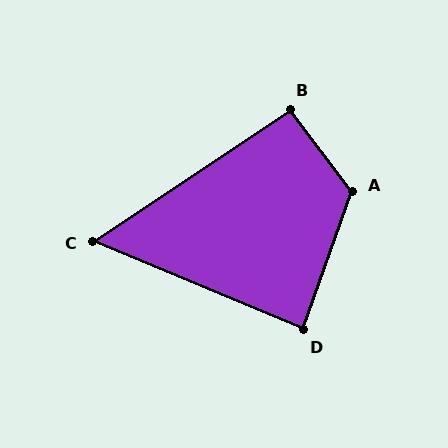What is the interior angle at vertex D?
Approximately 87 degrees (approximately right).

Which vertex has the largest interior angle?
A, at approximately 124 degrees.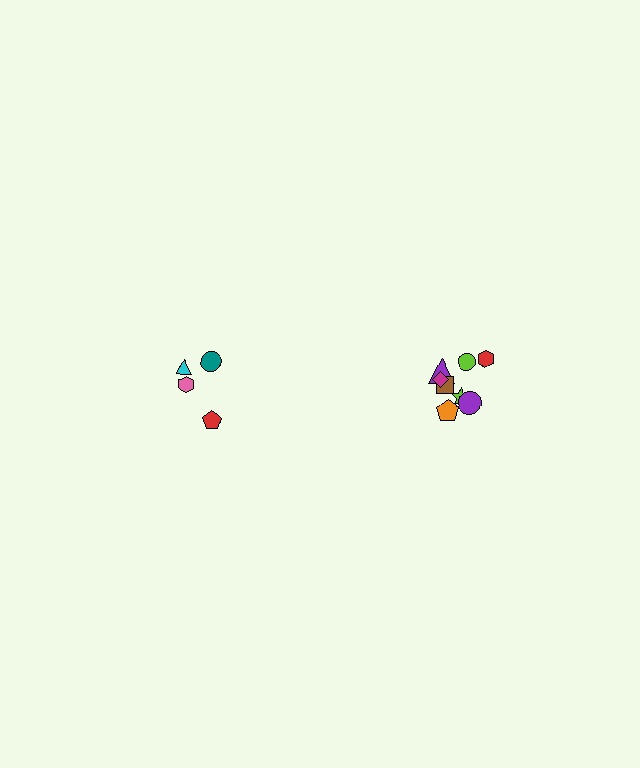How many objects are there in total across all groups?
There are 12 objects.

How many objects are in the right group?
There are 8 objects.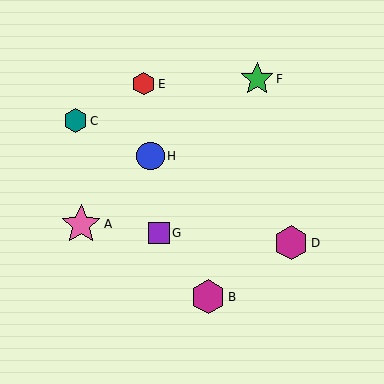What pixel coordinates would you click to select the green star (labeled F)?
Click at (257, 79) to select the green star F.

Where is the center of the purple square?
The center of the purple square is at (159, 233).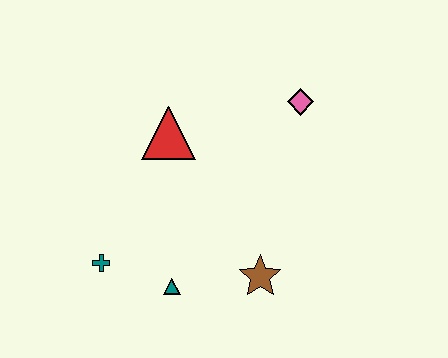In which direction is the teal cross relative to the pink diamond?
The teal cross is to the left of the pink diamond.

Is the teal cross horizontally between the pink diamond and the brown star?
No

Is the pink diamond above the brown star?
Yes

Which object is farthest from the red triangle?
The brown star is farthest from the red triangle.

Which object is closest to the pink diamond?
The red triangle is closest to the pink diamond.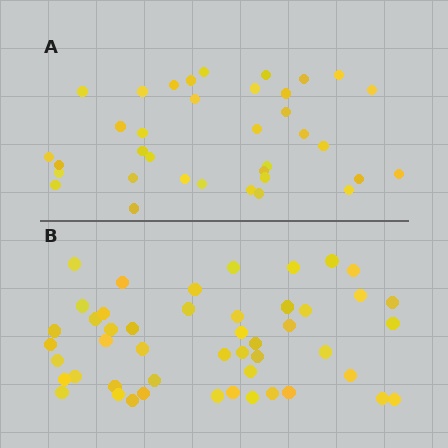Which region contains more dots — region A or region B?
Region B (the bottom region) has more dots.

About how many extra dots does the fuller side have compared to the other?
Region B has roughly 12 or so more dots than region A.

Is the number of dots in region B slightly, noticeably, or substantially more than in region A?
Region B has noticeably more, but not dramatically so. The ratio is roughly 1.3 to 1.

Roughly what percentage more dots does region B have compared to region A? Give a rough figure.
About 35% more.